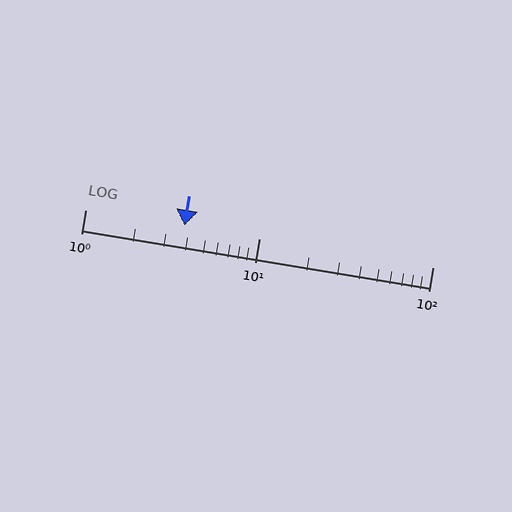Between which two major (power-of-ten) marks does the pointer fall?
The pointer is between 1 and 10.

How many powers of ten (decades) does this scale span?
The scale spans 2 decades, from 1 to 100.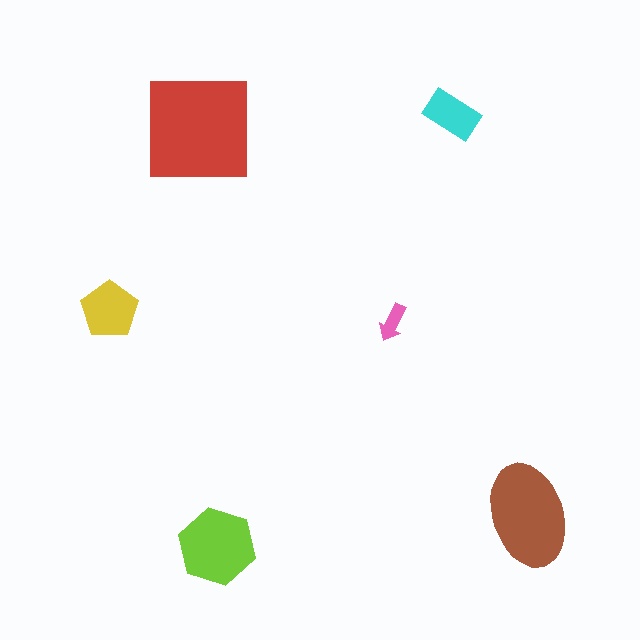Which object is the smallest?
The pink arrow.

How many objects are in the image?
There are 6 objects in the image.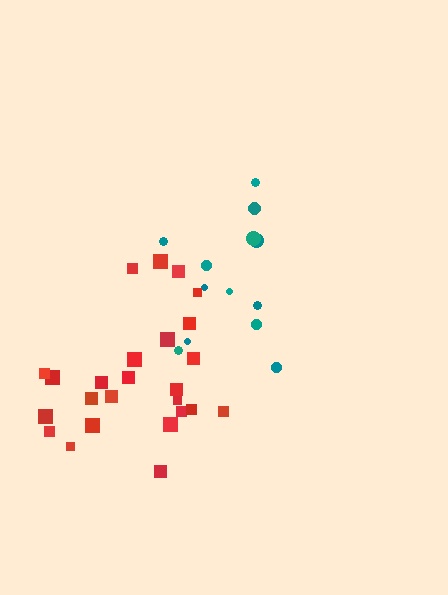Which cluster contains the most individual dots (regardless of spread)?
Red (25).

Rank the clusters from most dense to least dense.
red, teal.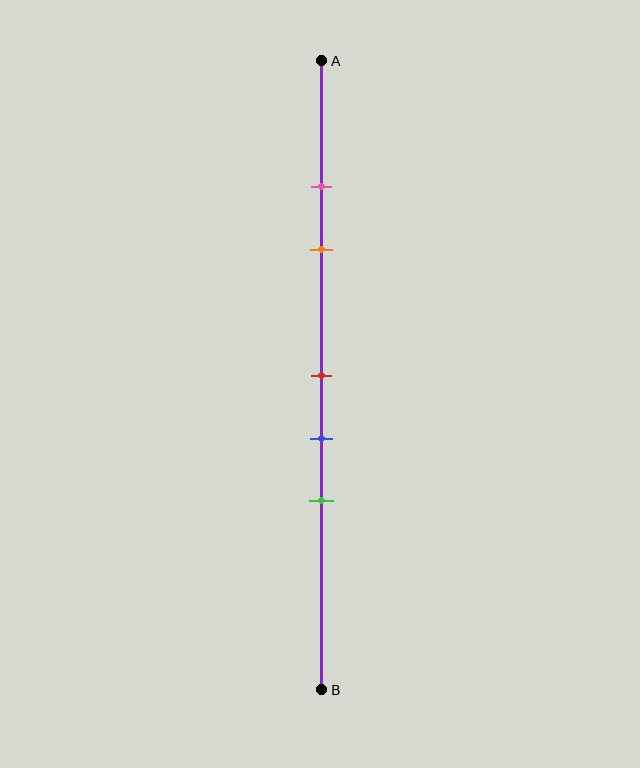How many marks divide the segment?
There are 5 marks dividing the segment.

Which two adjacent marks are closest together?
The pink and orange marks are the closest adjacent pair.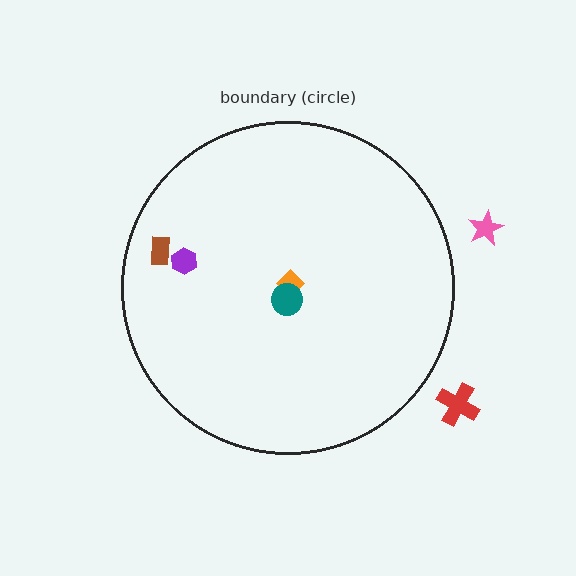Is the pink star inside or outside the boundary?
Outside.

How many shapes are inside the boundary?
4 inside, 2 outside.